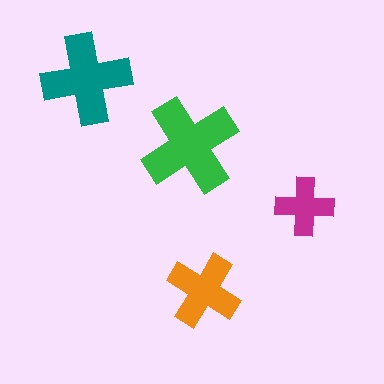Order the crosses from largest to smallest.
the green one, the teal one, the orange one, the magenta one.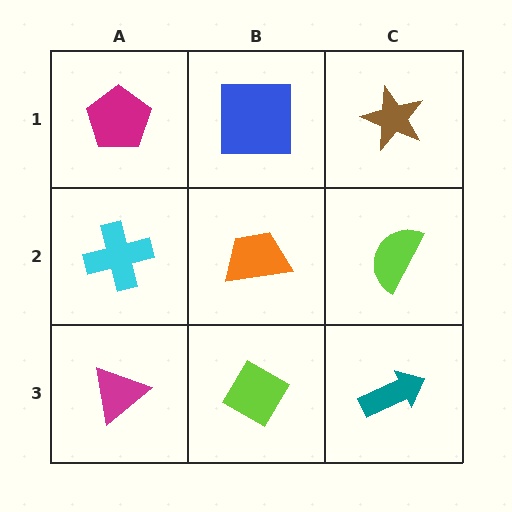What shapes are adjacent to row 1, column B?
An orange trapezoid (row 2, column B), a magenta pentagon (row 1, column A), a brown star (row 1, column C).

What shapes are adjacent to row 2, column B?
A blue square (row 1, column B), a lime diamond (row 3, column B), a cyan cross (row 2, column A), a lime semicircle (row 2, column C).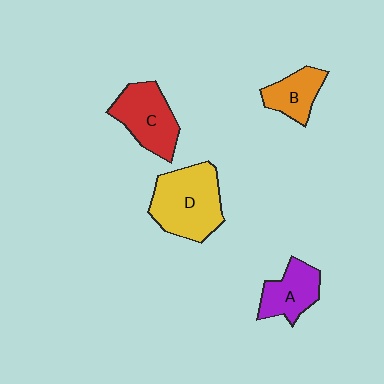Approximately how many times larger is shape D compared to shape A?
Approximately 1.7 times.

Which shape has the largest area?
Shape D (yellow).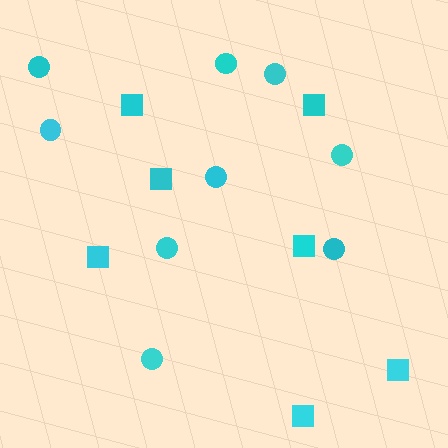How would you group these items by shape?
There are 2 groups: one group of circles (9) and one group of squares (7).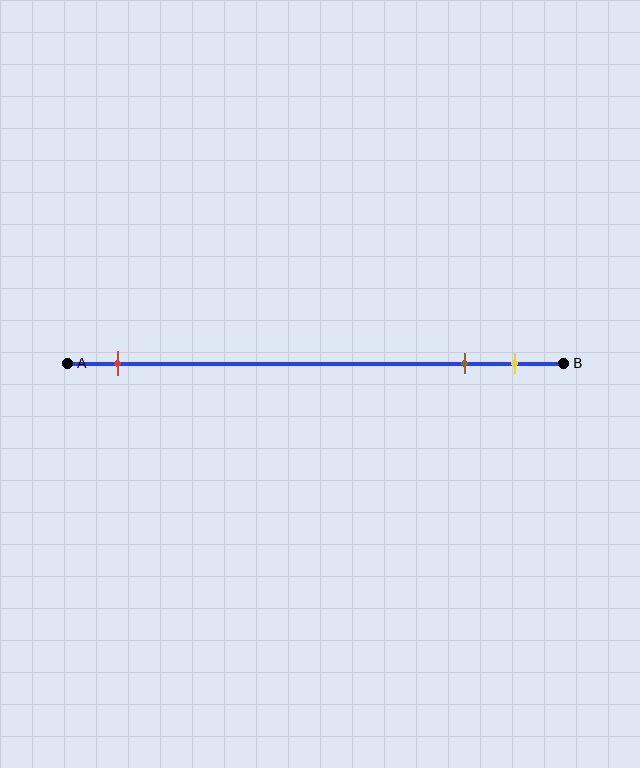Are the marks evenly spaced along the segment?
No, the marks are not evenly spaced.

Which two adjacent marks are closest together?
The brown and yellow marks are the closest adjacent pair.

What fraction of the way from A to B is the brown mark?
The brown mark is approximately 80% (0.8) of the way from A to B.